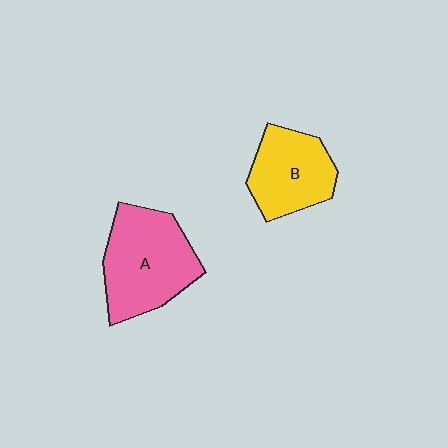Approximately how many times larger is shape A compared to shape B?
Approximately 1.4 times.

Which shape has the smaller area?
Shape B (yellow).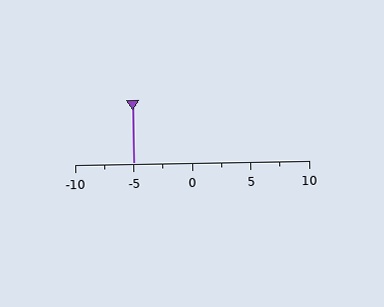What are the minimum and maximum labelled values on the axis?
The axis runs from -10 to 10.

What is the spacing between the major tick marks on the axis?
The major ticks are spaced 5 apart.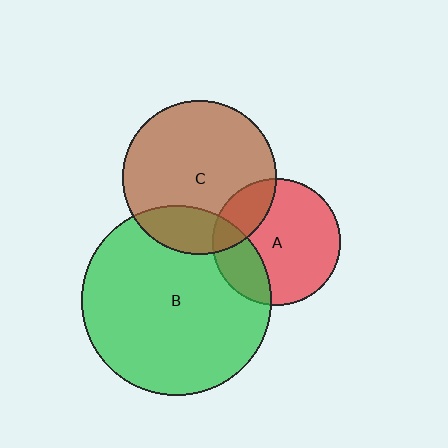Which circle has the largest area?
Circle B (green).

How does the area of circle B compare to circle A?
Approximately 2.2 times.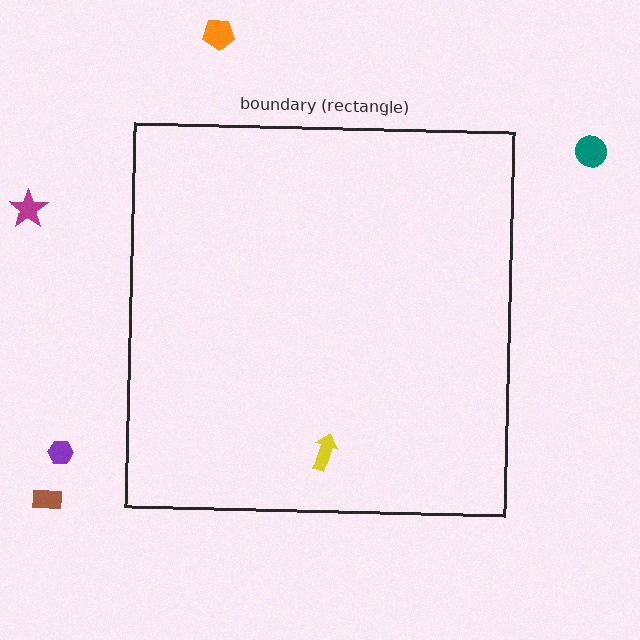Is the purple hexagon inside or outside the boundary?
Outside.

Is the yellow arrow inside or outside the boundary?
Inside.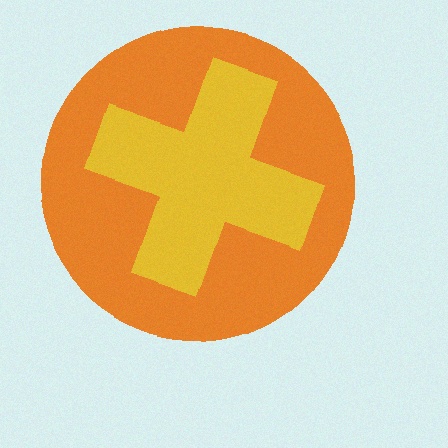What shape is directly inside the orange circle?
The yellow cross.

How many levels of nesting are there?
2.